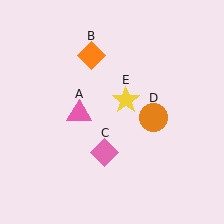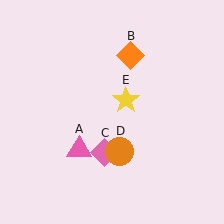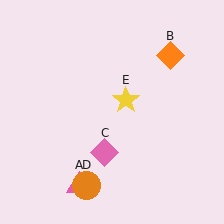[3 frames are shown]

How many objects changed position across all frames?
3 objects changed position: pink triangle (object A), orange diamond (object B), orange circle (object D).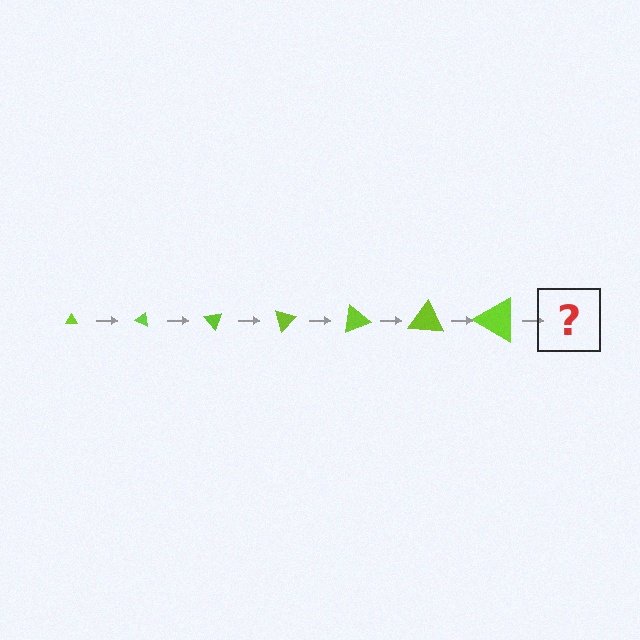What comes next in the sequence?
The next element should be a triangle, larger than the previous one and rotated 175 degrees from the start.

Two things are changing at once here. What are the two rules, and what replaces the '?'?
The two rules are that the triangle grows larger each step and it rotates 25 degrees each step. The '?' should be a triangle, larger than the previous one and rotated 175 degrees from the start.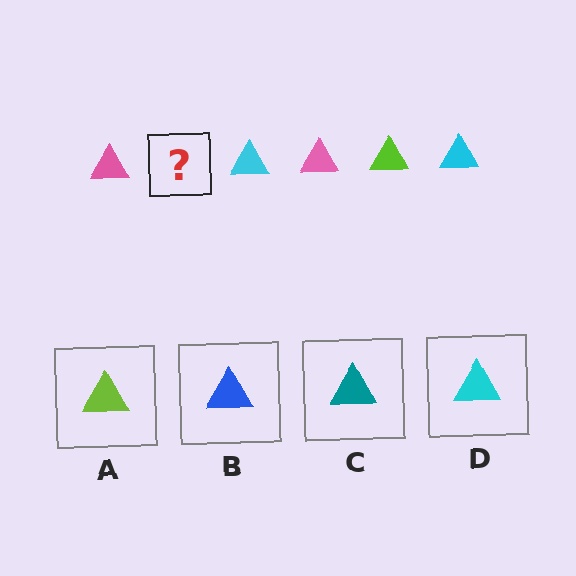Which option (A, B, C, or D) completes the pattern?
A.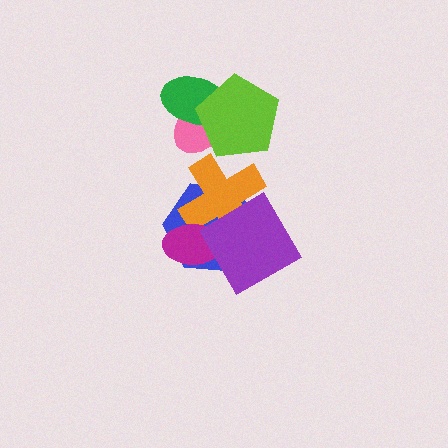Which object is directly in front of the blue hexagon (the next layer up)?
The orange cross is directly in front of the blue hexagon.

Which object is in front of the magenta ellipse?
The purple diamond is in front of the magenta ellipse.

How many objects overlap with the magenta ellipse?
3 objects overlap with the magenta ellipse.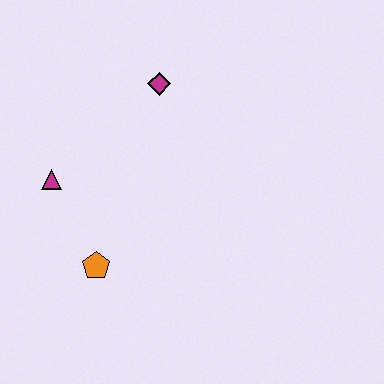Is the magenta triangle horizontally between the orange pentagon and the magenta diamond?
No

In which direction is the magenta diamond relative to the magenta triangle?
The magenta diamond is to the right of the magenta triangle.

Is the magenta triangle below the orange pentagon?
No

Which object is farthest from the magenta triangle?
The magenta diamond is farthest from the magenta triangle.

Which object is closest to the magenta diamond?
The magenta triangle is closest to the magenta diamond.